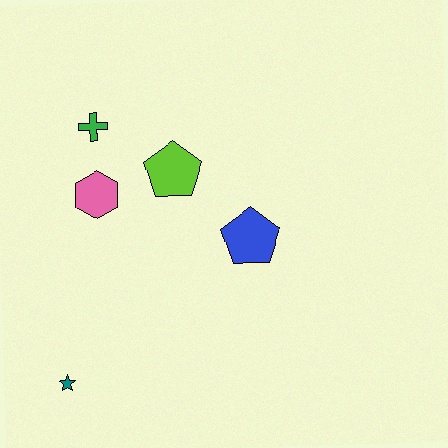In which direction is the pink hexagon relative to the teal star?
The pink hexagon is above the teal star.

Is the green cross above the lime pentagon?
Yes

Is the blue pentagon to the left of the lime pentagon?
No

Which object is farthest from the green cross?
The teal star is farthest from the green cross.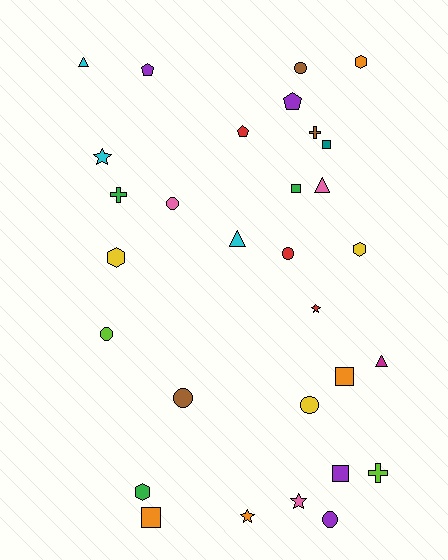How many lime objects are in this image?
There are 2 lime objects.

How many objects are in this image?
There are 30 objects.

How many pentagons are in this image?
There are 3 pentagons.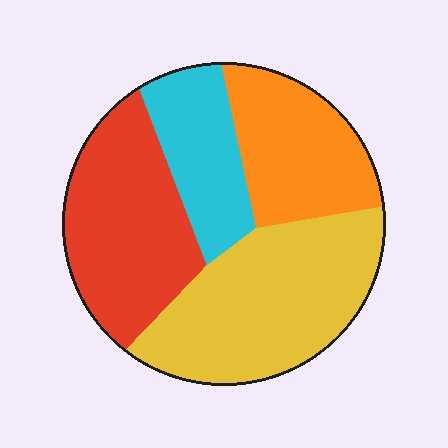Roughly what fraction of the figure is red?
Red takes up between a quarter and a half of the figure.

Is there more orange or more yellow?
Yellow.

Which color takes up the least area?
Cyan, at roughly 15%.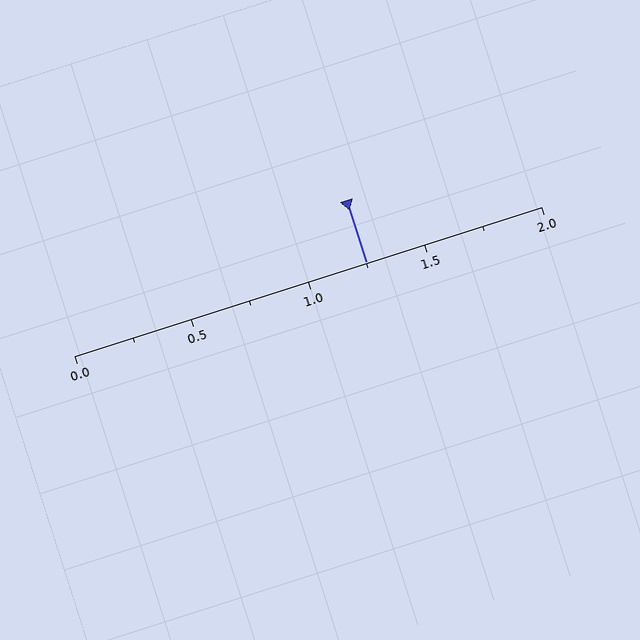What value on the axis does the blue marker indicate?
The marker indicates approximately 1.25.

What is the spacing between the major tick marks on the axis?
The major ticks are spaced 0.5 apart.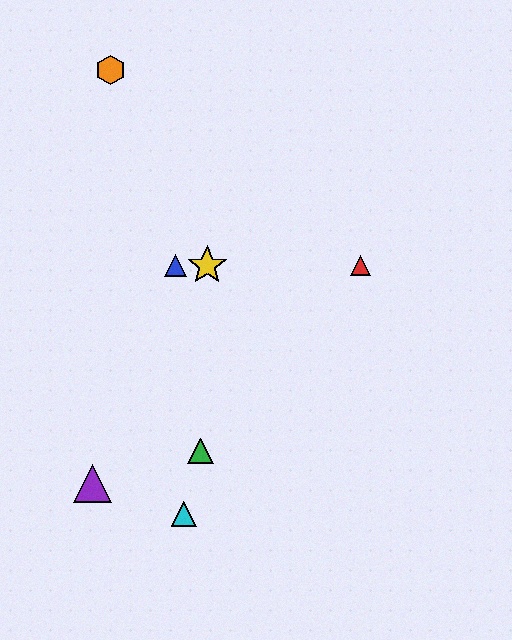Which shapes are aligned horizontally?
The red triangle, the blue triangle, the yellow star are aligned horizontally.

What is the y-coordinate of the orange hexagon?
The orange hexagon is at y≈70.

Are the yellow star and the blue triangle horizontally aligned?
Yes, both are at y≈265.